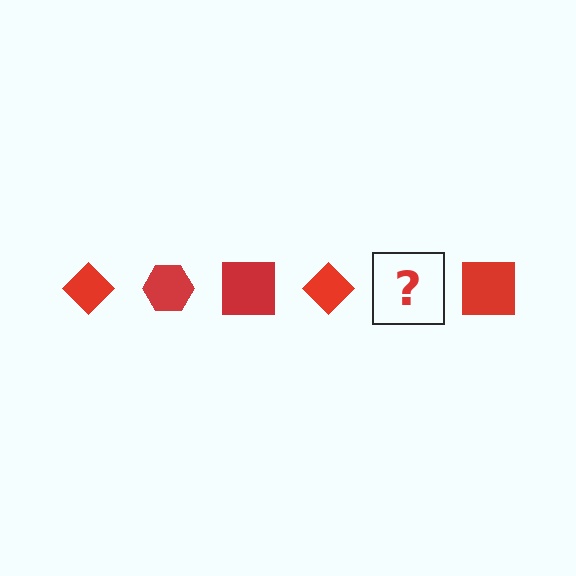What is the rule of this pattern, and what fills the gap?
The rule is that the pattern cycles through diamond, hexagon, square shapes in red. The gap should be filled with a red hexagon.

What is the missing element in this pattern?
The missing element is a red hexagon.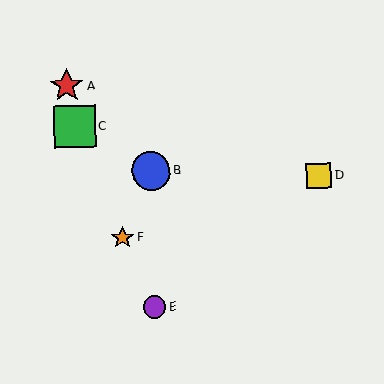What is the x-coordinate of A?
Object A is at x≈67.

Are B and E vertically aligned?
Yes, both are at x≈151.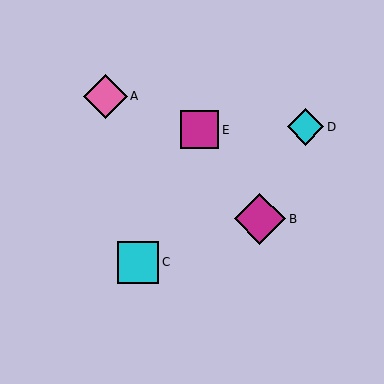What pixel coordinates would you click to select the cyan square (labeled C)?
Click at (138, 262) to select the cyan square C.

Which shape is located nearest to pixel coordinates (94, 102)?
The pink diamond (labeled A) at (105, 96) is nearest to that location.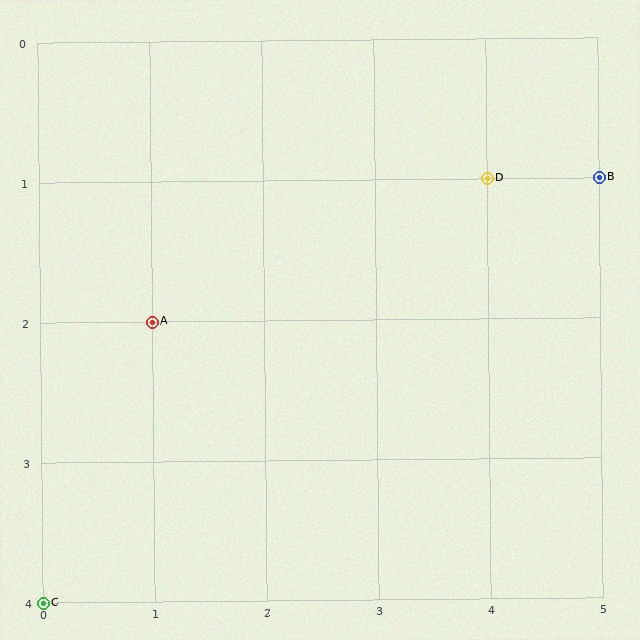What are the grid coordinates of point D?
Point D is at grid coordinates (4, 1).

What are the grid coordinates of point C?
Point C is at grid coordinates (0, 4).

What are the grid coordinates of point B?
Point B is at grid coordinates (5, 1).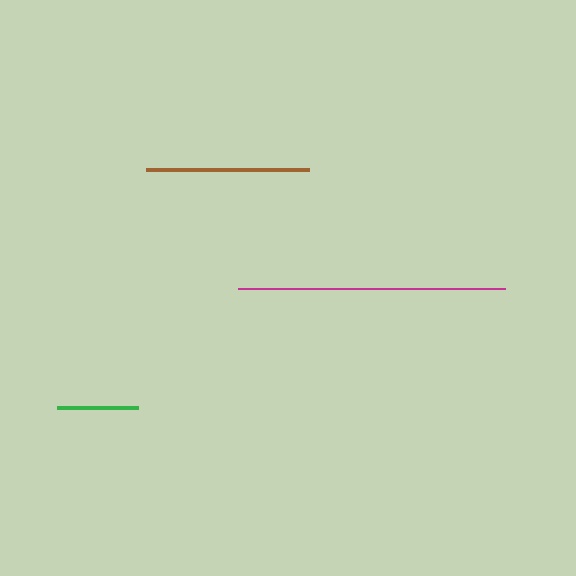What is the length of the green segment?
The green segment is approximately 81 pixels long.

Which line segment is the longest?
The magenta line is the longest at approximately 267 pixels.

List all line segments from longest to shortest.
From longest to shortest: magenta, brown, green.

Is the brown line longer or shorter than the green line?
The brown line is longer than the green line.